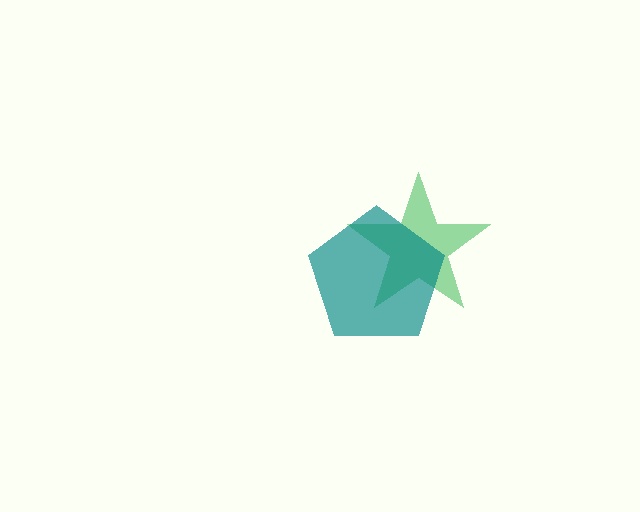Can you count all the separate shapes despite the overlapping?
Yes, there are 2 separate shapes.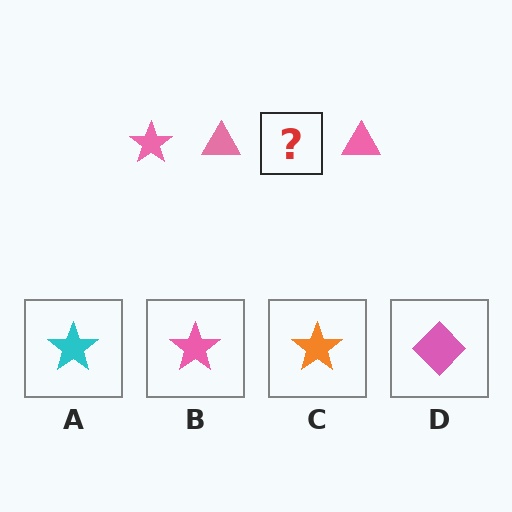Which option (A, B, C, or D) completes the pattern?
B.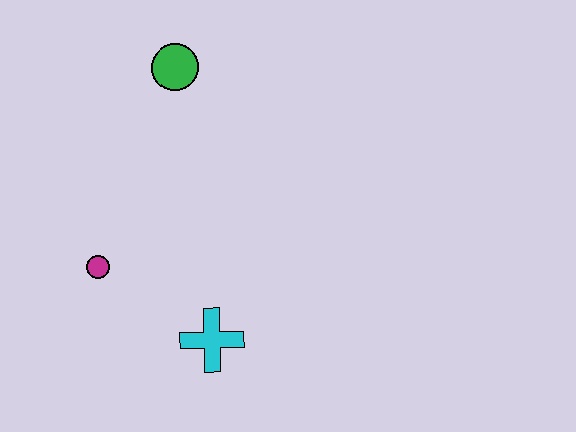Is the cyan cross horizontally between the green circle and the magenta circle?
No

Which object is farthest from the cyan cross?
The green circle is farthest from the cyan cross.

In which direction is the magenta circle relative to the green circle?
The magenta circle is below the green circle.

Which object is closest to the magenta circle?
The cyan cross is closest to the magenta circle.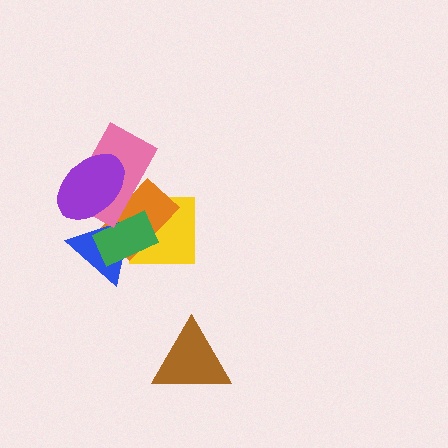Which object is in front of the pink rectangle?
The purple ellipse is in front of the pink rectangle.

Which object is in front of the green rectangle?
The pink rectangle is in front of the green rectangle.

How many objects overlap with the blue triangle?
5 objects overlap with the blue triangle.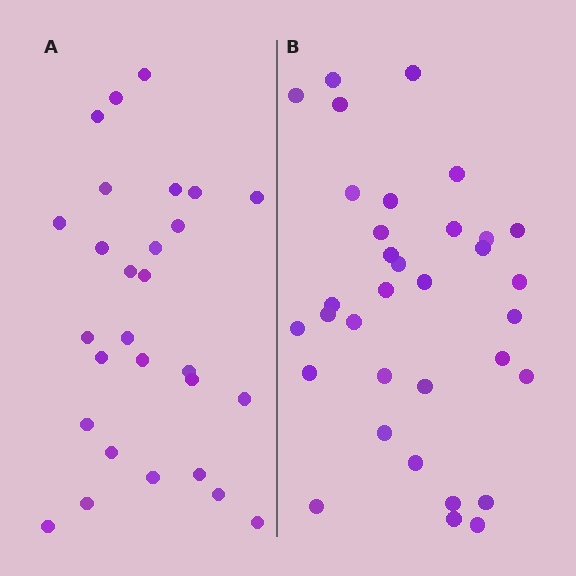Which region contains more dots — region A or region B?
Region B (the right region) has more dots.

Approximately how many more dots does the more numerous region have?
Region B has about 6 more dots than region A.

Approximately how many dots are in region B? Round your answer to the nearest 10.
About 30 dots. (The exact count is 34, which rounds to 30.)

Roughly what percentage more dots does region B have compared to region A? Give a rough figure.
About 20% more.